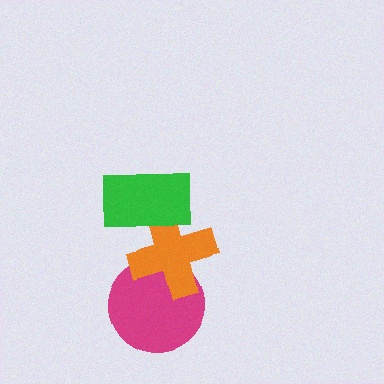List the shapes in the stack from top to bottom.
From top to bottom: the green rectangle, the orange cross, the magenta circle.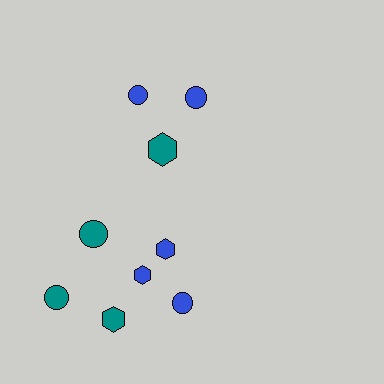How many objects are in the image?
There are 9 objects.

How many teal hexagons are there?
There are 2 teal hexagons.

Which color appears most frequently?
Blue, with 5 objects.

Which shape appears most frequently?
Circle, with 5 objects.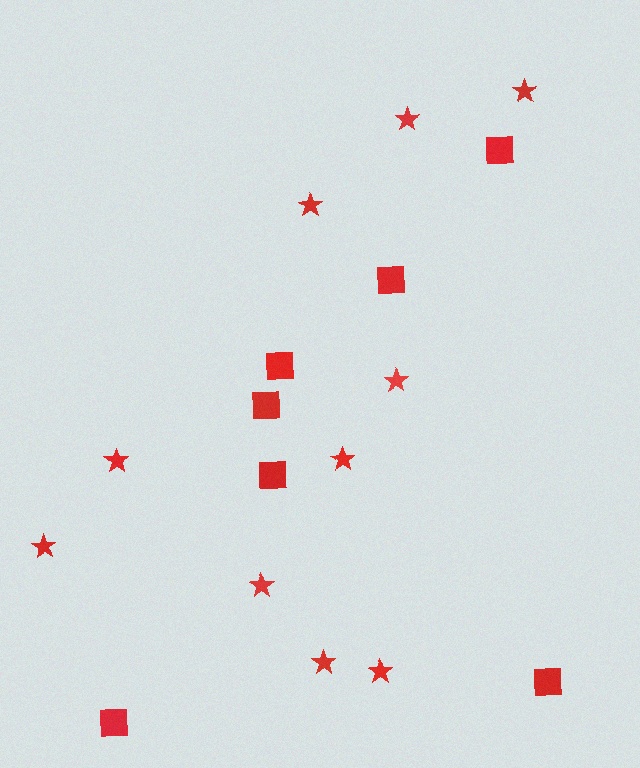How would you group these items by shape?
There are 2 groups: one group of squares (7) and one group of stars (10).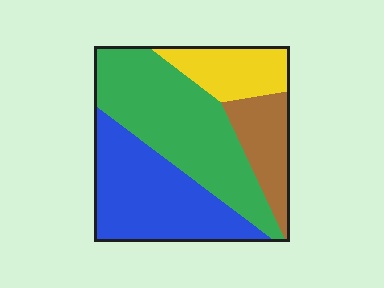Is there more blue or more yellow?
Blue.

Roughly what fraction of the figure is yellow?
Yellow takes up about one eighth (1/8) of the figure.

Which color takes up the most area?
Green, at roughly 40%.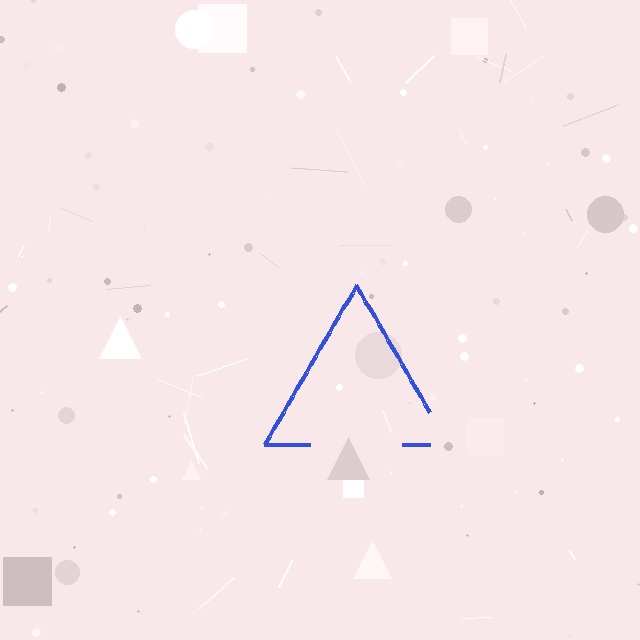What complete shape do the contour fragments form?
The contour fragments form a triangle.